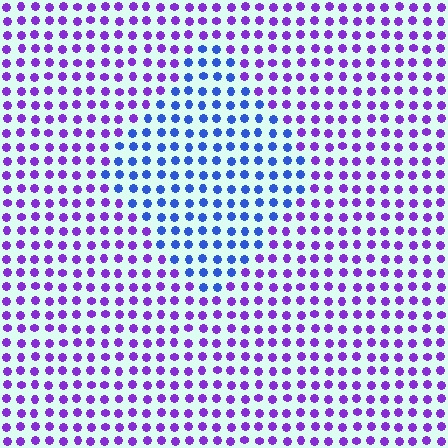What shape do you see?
I see a diamond.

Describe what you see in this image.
The image is filled with small purple elements in a uniform arrangement. A diamond-shaped region is visible where the elements are tinted to a slightly different hue, forming a subtle color boundary.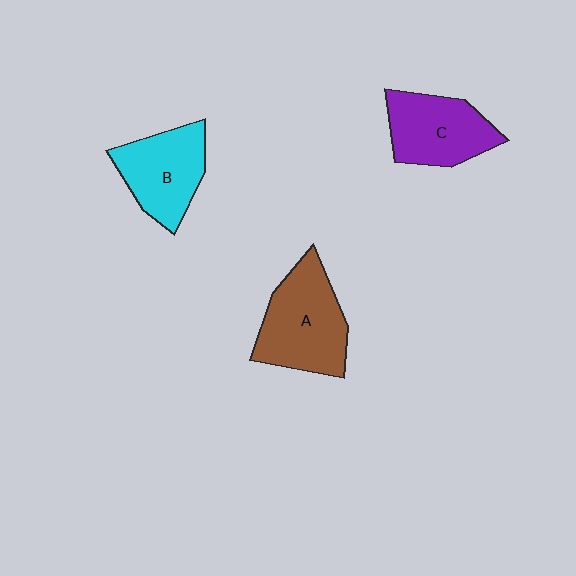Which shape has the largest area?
Shape A (brown).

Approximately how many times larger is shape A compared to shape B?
Approximately 1.2 times.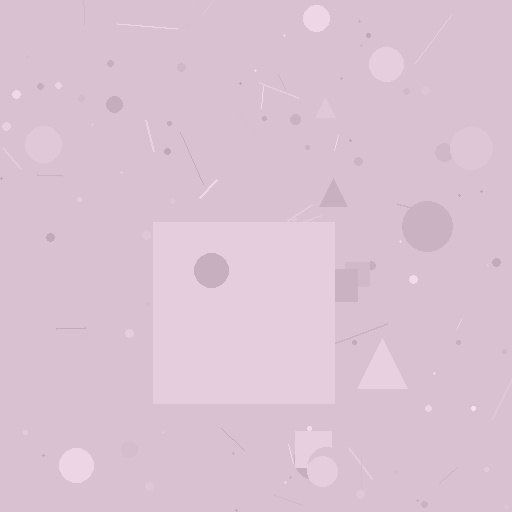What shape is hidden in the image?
A square is hidden in the image.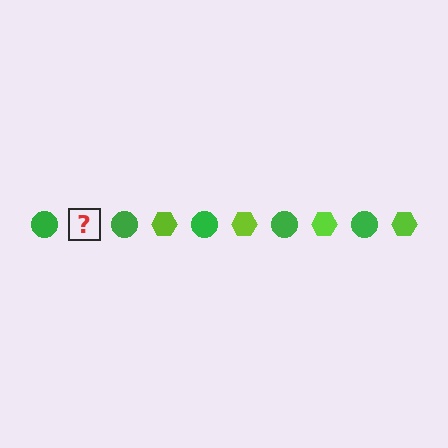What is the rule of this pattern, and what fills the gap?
The rule is that the pattern alternates between green circle and lime hexagon. The gap should be filled with a lime hexagon.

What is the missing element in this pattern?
The missing element is a lime hexagon.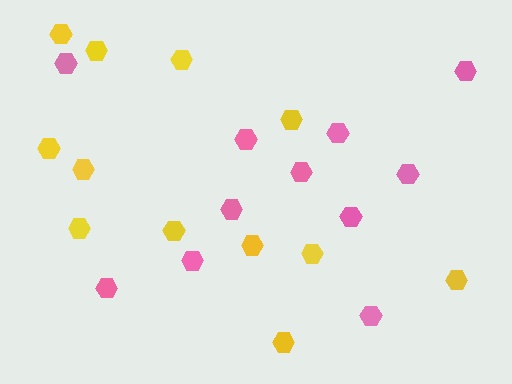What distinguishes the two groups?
There are 2 groups: one group of pink hexagons (11) and one group of yellow hexagons (12).